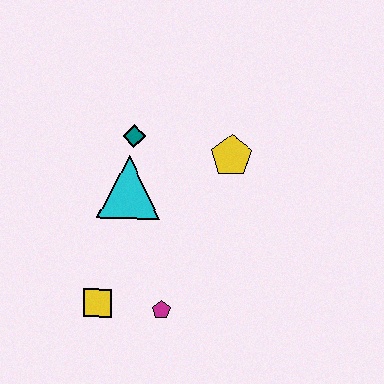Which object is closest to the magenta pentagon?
The yellow square is closest to the magenta pentagon.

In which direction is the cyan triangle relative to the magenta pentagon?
The cyan triangle is above the magenta pentagon.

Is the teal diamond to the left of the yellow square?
No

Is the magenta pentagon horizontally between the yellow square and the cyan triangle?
No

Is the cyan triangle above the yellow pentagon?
No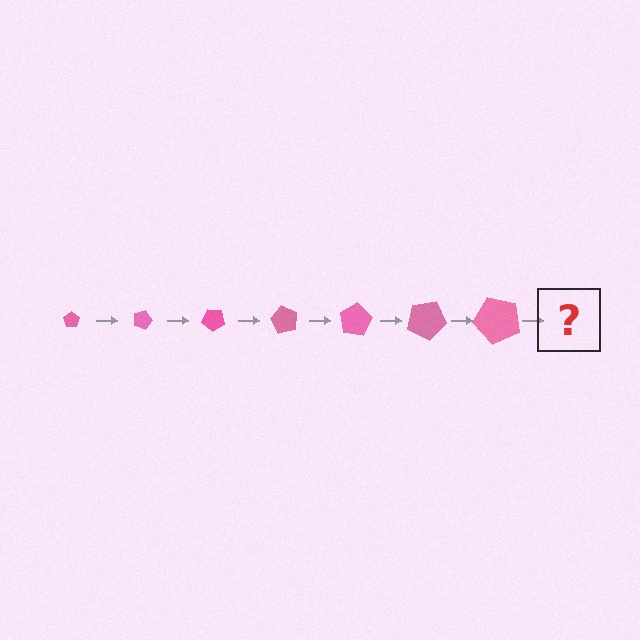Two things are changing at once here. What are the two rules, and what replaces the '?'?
The two rules are that the pentagon grows larger each step and it rotates 20 degrees each step. The '?' should be a pentagon, larger than the previous one and rotated 140 degrees from the start.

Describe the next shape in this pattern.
It should be a pentagon, larger than the previous one and rotated 140 degrees from the start.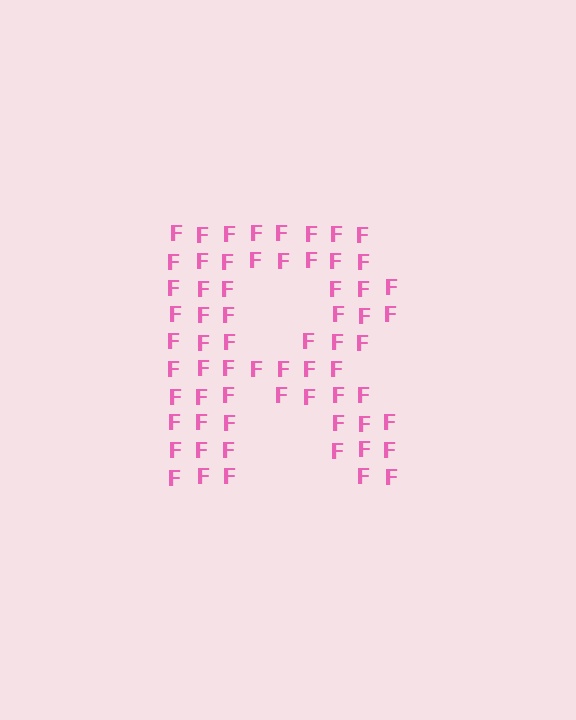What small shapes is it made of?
It is made of small letter F's.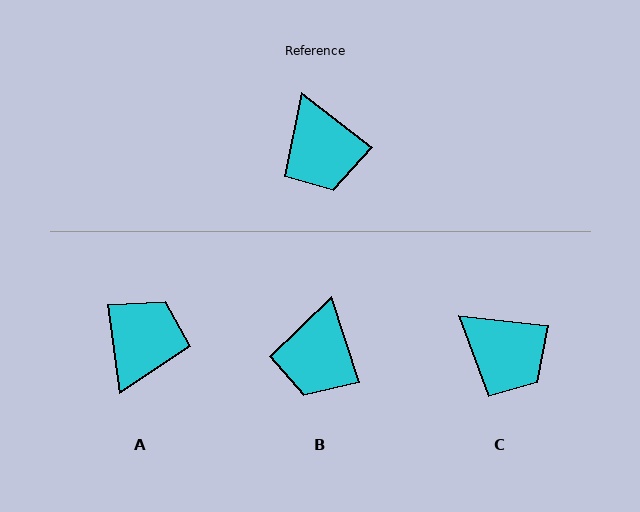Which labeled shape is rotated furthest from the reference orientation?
A, about 135 degrees away.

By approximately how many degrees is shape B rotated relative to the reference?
Approximately 34 degrees clockwise.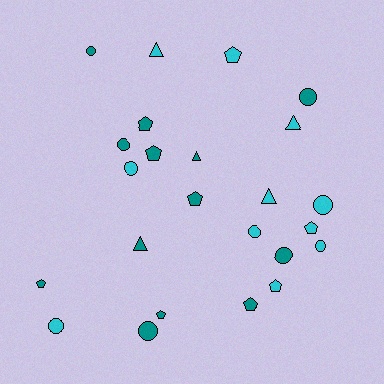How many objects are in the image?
There are 24 objects.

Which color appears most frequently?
Teal, with 13 objects.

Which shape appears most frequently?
Circle, with 10 objects.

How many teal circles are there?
There are 5 teal circles.